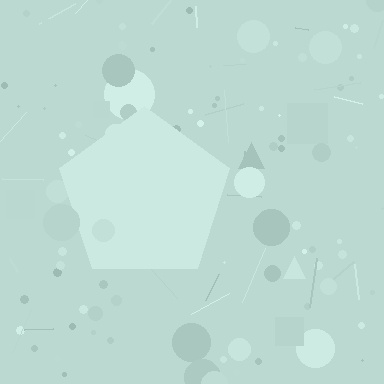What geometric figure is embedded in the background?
A pentagon is embedded in the background.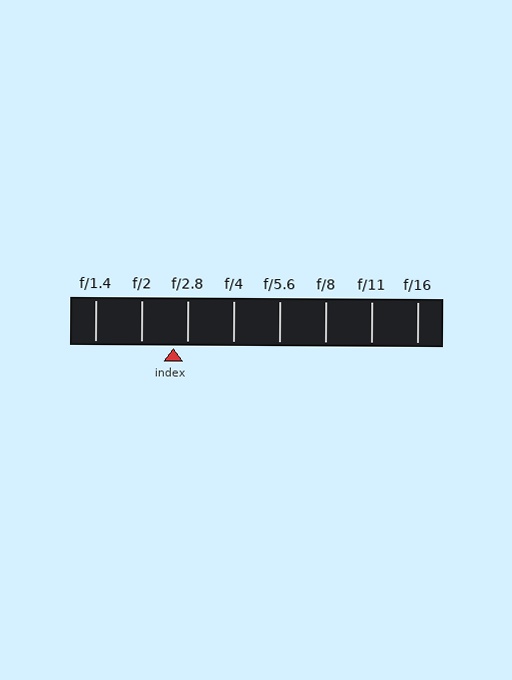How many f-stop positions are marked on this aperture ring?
There are 8 f-stop positions marked.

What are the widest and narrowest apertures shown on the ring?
The widest aperture shown is f/1.4 and the narrowest is f/16.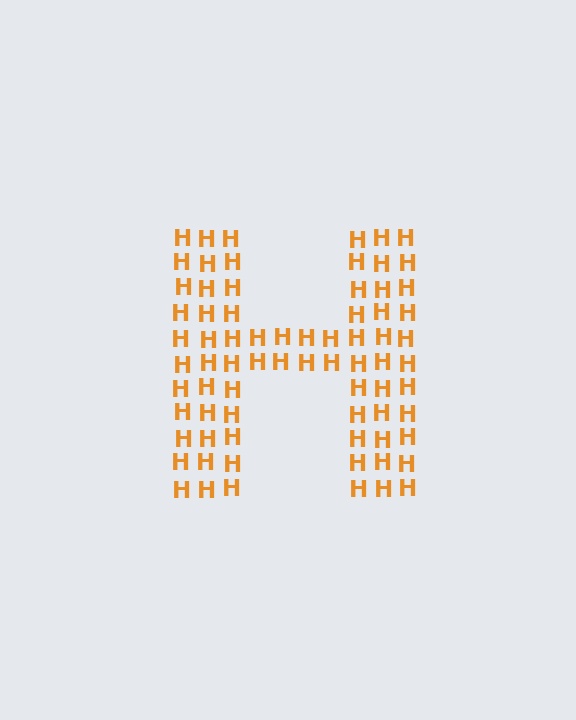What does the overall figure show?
The overall figure shows the letter H.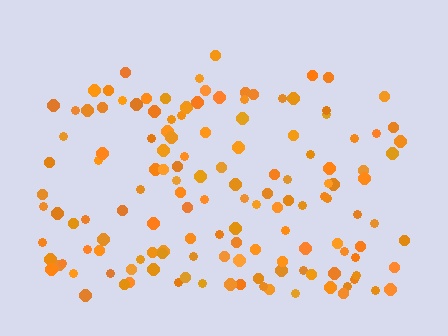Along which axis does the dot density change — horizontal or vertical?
Vertical.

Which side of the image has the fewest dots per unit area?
The top.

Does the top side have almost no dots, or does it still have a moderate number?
Still a moderate number, just noticeably fewer than the bottom.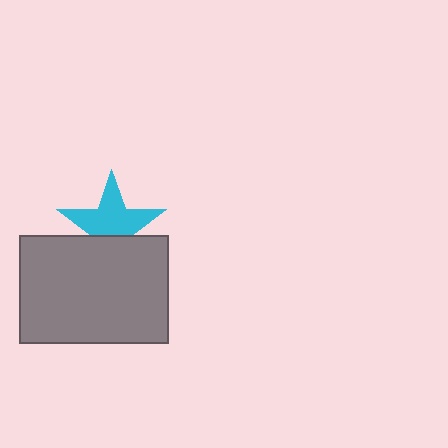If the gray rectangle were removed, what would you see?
You would see the complete cyan star.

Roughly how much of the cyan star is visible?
About half of it is visible (roughly 64%).